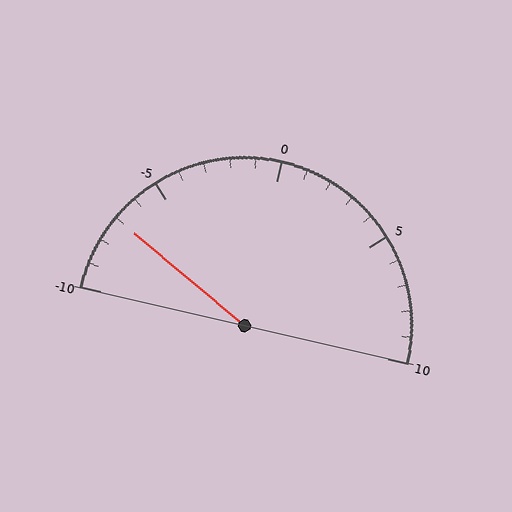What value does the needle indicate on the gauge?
The needle indicates approximately -7.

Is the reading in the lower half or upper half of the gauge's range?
The reading is in the lower half of the range (-10 to 10).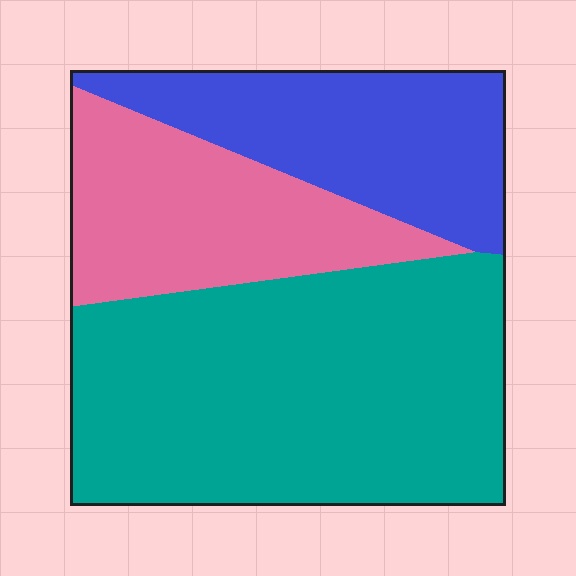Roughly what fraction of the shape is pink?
Pink covers 24% of the shape.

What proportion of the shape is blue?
Blue covers around 25% of the shape.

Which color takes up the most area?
Teal, at roughly 50%.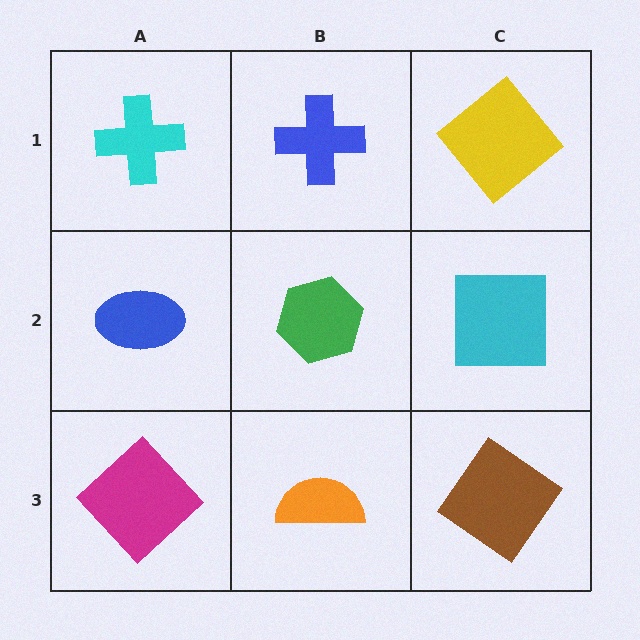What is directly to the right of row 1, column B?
A yellow diamond.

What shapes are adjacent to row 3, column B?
A green hexagon (row 2, column B), a magenta diamond (row 3, column A), a brown diamond (row 3, column C).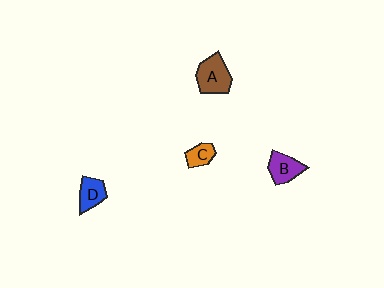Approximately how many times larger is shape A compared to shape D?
Approximately 1.5 times.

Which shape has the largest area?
Shape A (brown).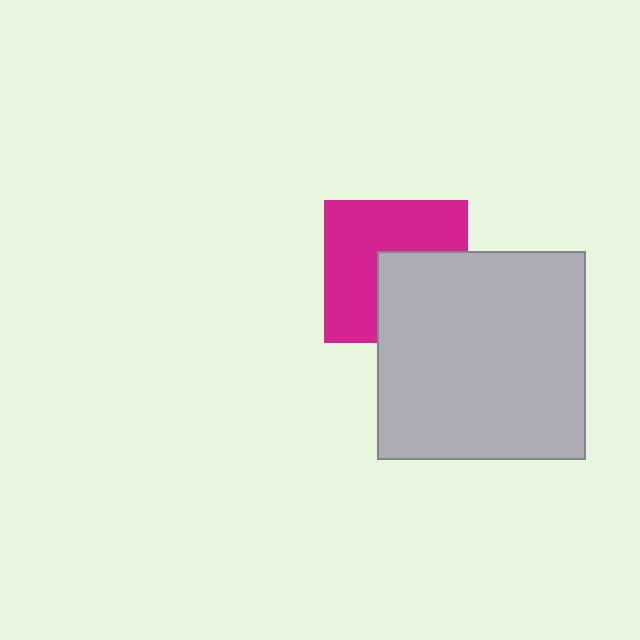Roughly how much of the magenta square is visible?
About half of it is visible (roughly 60%).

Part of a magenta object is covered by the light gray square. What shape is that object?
It is a square.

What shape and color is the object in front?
The object in front is a light gray square.